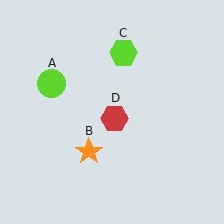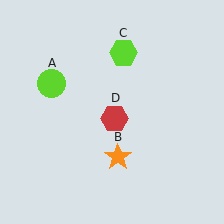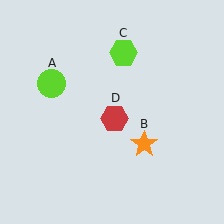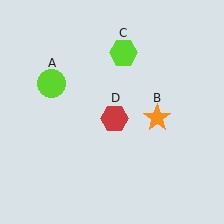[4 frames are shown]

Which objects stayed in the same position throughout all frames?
Lime circle (object A) and lime hexagon (object C) and red hexagon (object D) remained stationary.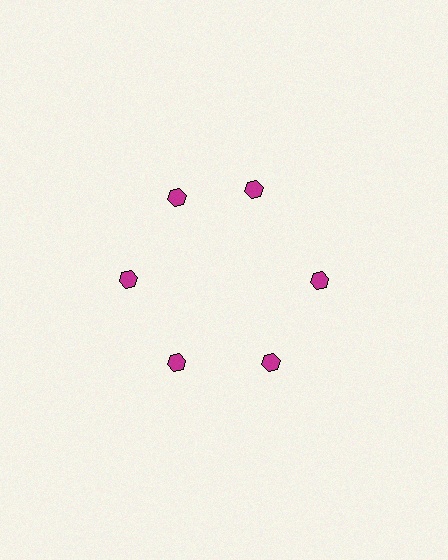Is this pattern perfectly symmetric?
No. The 6 magenta hexagons are arranged in a ring, but one element near the 1 o'clock position is rotated out of alignment along the ring, breaking the 6-fold rotational symmetry.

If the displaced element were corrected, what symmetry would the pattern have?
It would have 6-fold rotational symmetry — the pattern would map onto itself every 60 degrees.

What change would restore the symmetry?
The symmetry would be restored by rotating it back into even spacing with its neighbors so that all 6 hexagons sit at equal angles and equal distance from the center.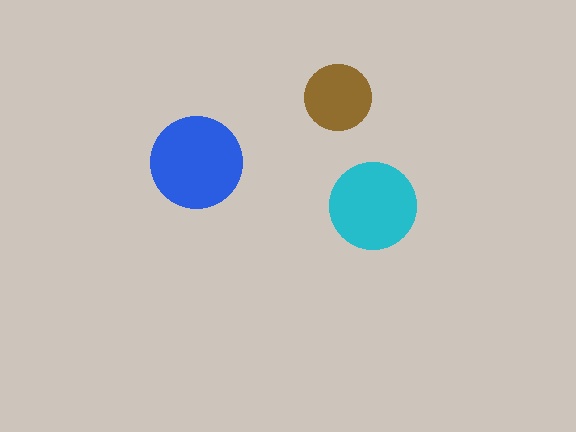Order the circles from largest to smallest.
the blue one, the cyan one, the brown one.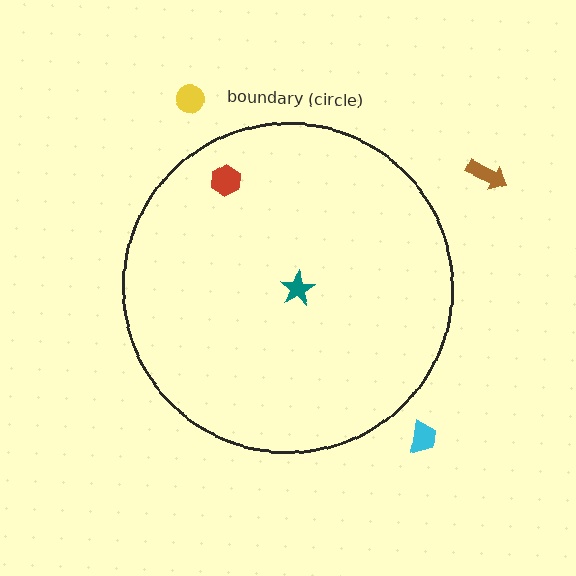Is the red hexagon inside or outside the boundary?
Inside.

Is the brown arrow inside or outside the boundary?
Outside.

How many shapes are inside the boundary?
2 inside, 3 outside.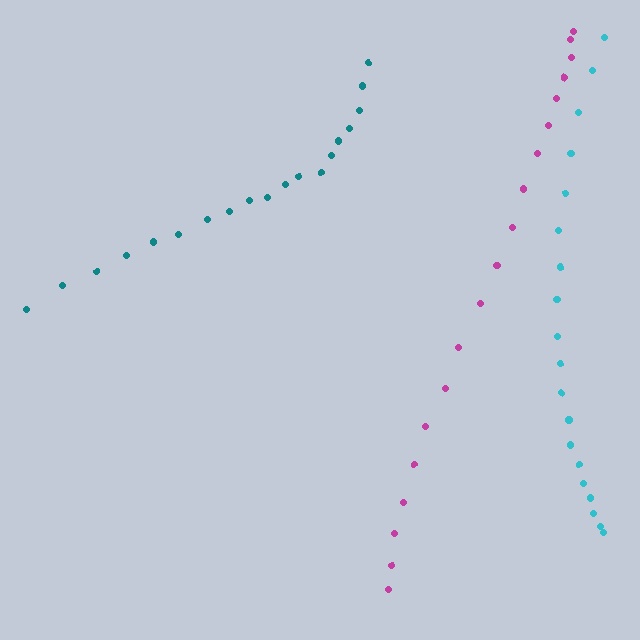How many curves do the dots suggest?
There are 3 distinct paths.